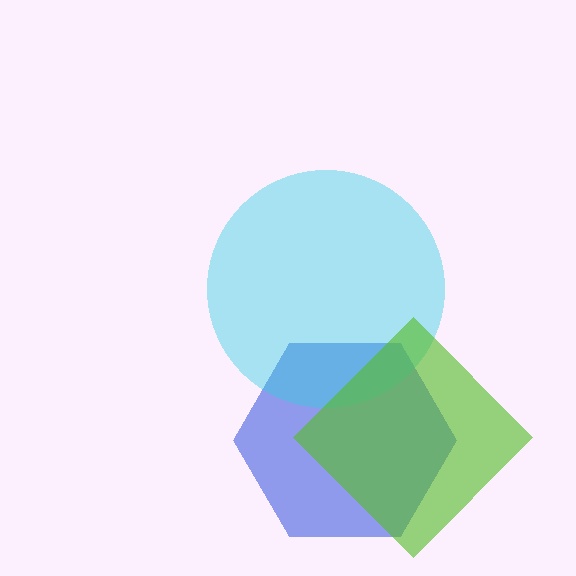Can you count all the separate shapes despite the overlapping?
Yes, there are 3 separate shapes.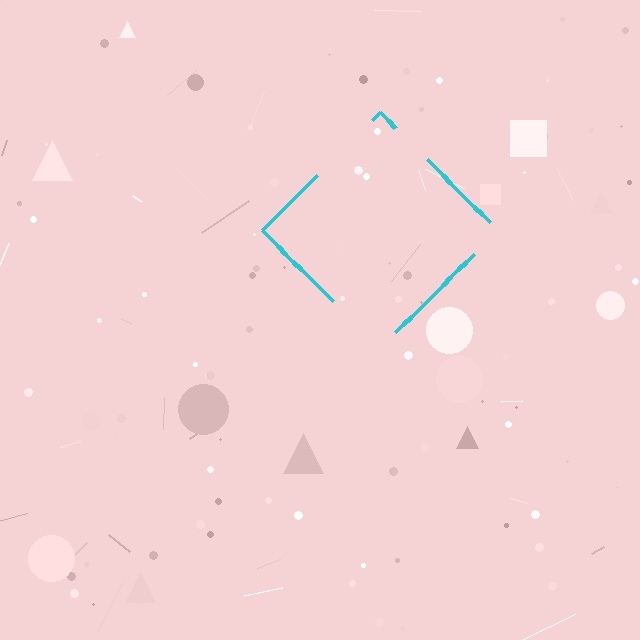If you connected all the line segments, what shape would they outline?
They would outline a diamond.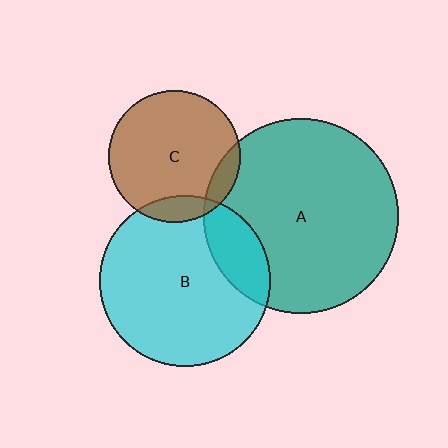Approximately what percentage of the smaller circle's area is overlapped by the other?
Approximately 10%.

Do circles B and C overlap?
Yes.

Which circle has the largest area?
Circle A (teal).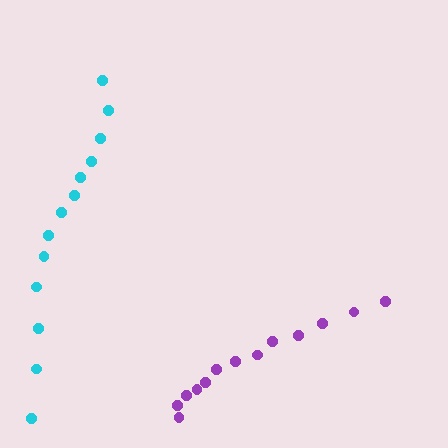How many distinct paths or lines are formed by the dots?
There are 2 distinct paths.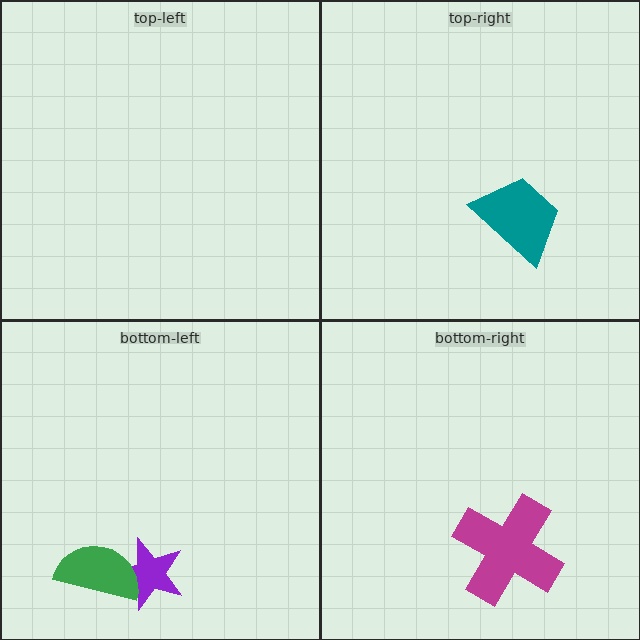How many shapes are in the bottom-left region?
2.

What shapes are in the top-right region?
The teal trapezoid.